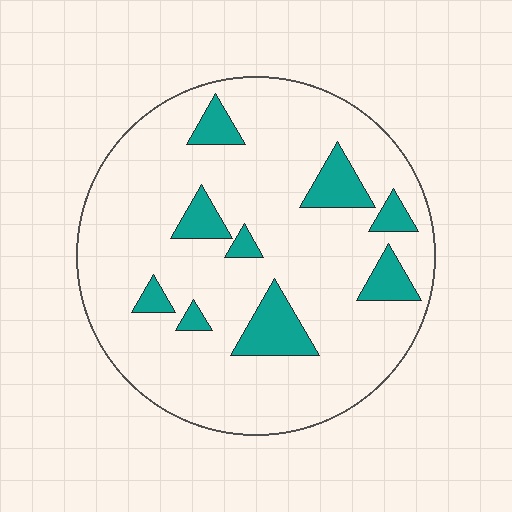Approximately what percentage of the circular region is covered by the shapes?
Approximately 15%.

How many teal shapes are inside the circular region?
9.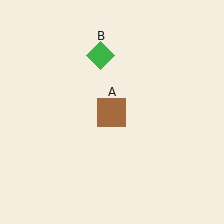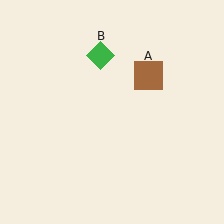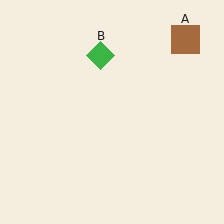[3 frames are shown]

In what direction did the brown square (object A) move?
The brown square (object A) moved up and to the right.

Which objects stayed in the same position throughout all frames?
Green diamond (object B) remained stationary.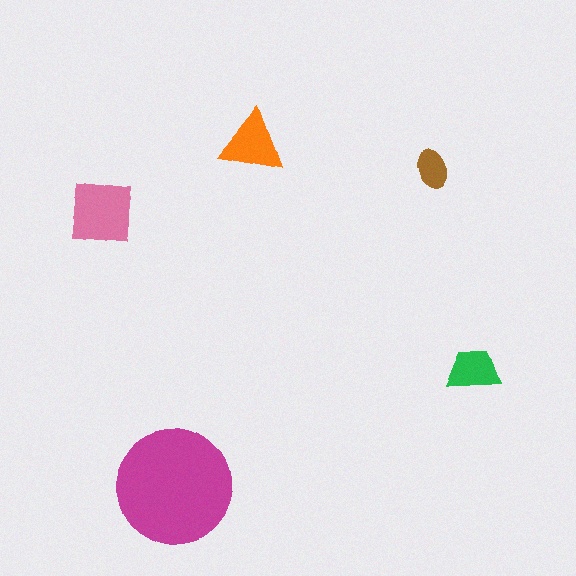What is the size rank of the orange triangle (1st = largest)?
3rd.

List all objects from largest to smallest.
The magenta circle, the pink square, the orange triangle, the green trapezoid, the brown ellipse.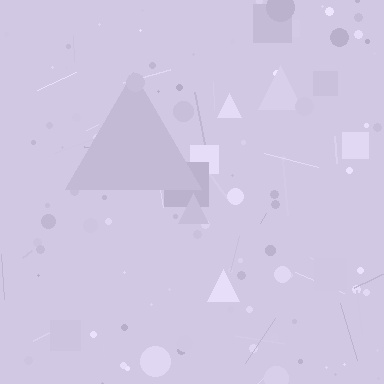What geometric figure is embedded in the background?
A triangle is embedded in the background.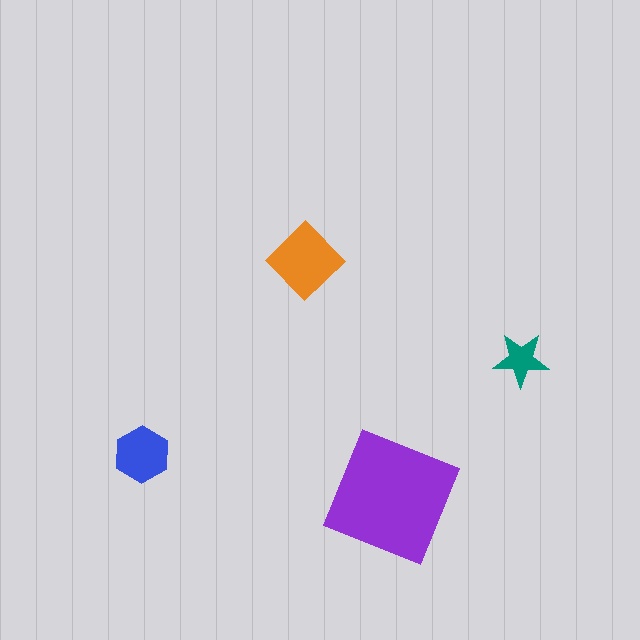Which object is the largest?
The purple square.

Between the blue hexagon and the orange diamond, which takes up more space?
The orange diamond.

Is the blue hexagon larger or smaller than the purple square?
Smaller.